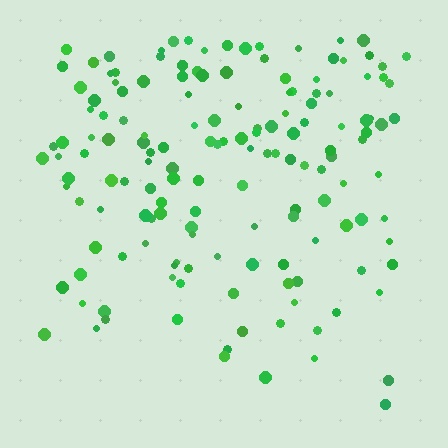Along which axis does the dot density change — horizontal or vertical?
Vertical.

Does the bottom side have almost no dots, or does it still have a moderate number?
Still a moderate number, just noticeably fewer than the top.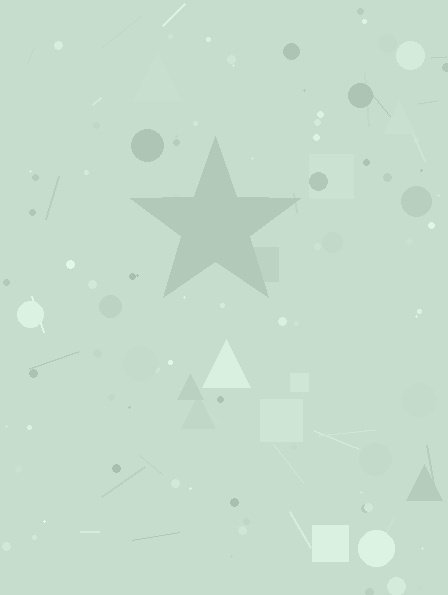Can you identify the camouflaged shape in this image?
The camouflaged shape is a star.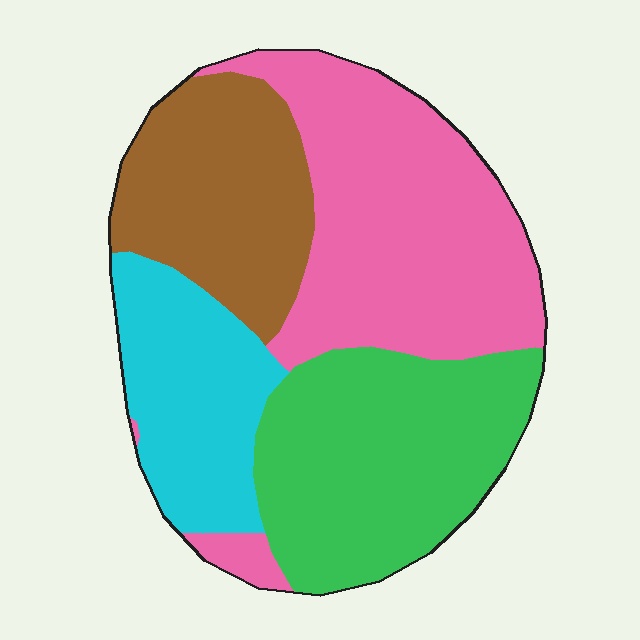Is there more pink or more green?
Pink.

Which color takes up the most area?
Pink, at roughly 35%.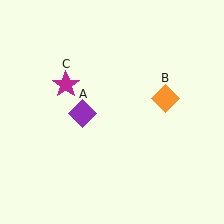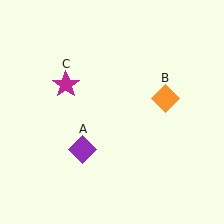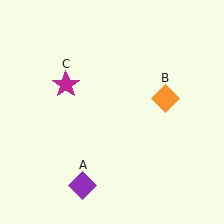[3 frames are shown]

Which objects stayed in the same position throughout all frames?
Orange diamond (object B) and magenta star (object C) remained stationary.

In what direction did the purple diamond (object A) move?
The purple diamond (object A) moved down.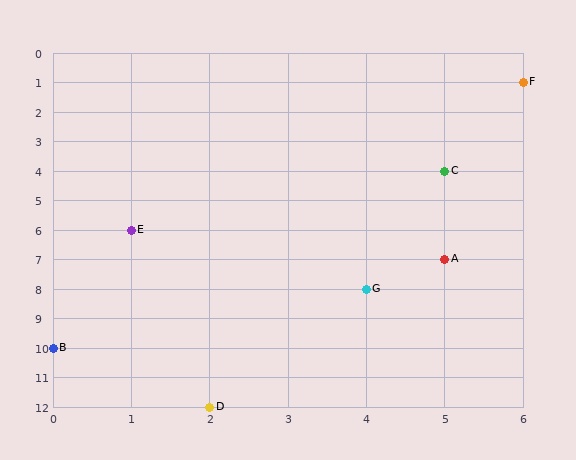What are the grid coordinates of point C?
Point C is at grid coordinates (5, 4).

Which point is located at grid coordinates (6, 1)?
Point F is at (6, 1).